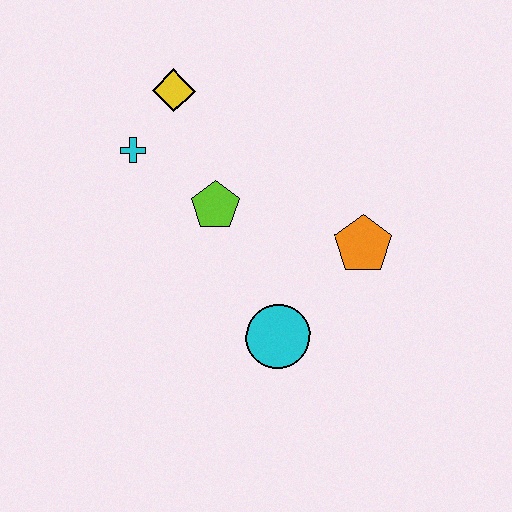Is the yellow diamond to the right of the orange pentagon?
No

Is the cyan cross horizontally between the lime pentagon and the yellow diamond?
No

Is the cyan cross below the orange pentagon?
No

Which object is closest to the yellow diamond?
The cyan cross is closest to the yellow diamond.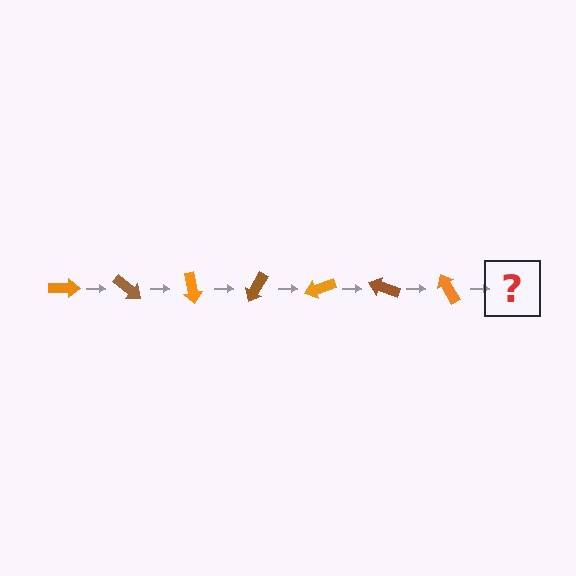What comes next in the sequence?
The next element should be a brown arrow, rotated 280 degrees from the start.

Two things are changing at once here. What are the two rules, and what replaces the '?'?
The two rules are that it rotates 40 degrees each step and the color cycles through orange and brown. The '?' should be a brown arrow, rotated 280 degrees from the start.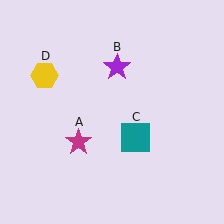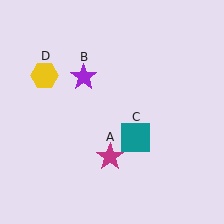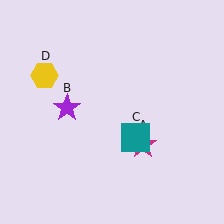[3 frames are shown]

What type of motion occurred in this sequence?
The magenta star (object A), purple star (object B) rotated counterclockwise around the center of the scene.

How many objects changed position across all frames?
2 objects changed position: magenta star (object A), purple star (object B).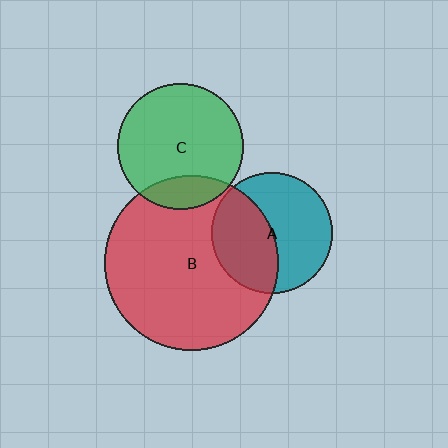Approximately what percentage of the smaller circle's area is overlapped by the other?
Approximately 45%.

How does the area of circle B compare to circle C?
Approximately 1.9 times.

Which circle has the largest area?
Circle B (red).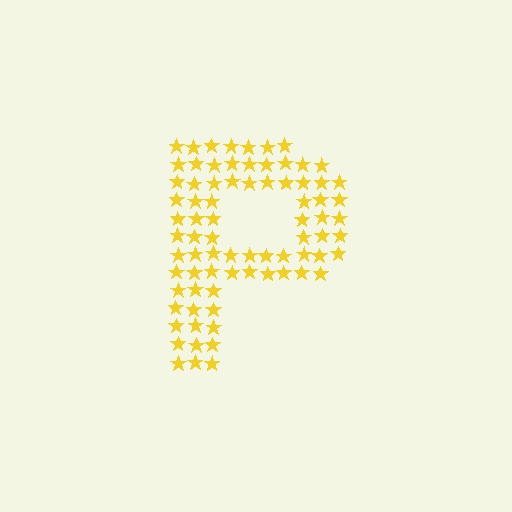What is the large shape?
The large shape is the letter P.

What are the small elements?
The small elements are stars.